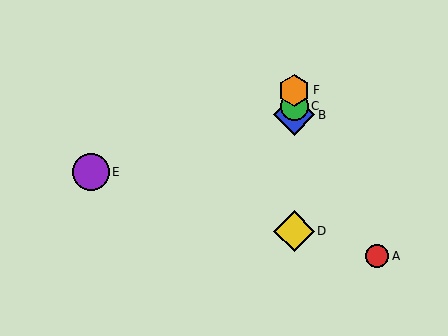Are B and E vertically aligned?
No, B is at x≈294 and E is at x≈91.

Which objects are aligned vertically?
Objects B, C, D, F are aligned vertically.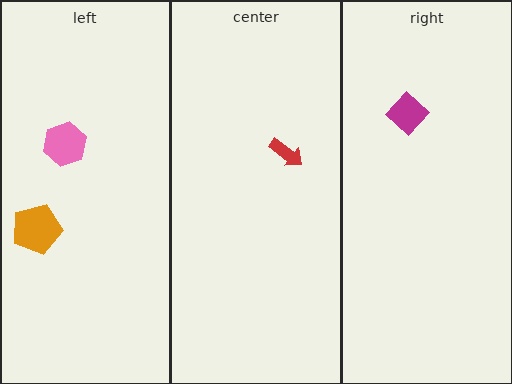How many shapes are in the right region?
1.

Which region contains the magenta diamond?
The right region.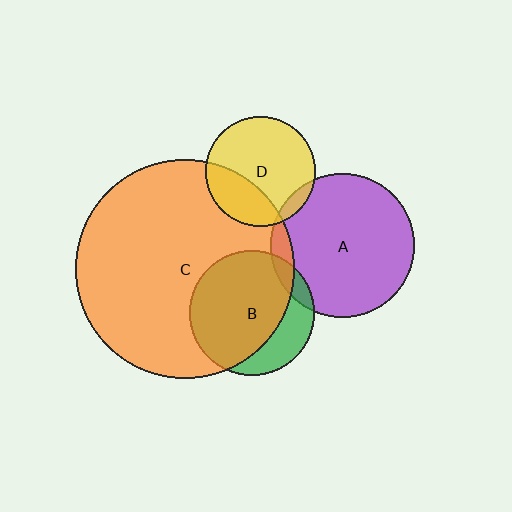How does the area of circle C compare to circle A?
Approximately 2.3 times.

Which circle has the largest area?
Circle C (orange).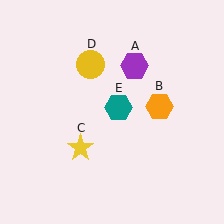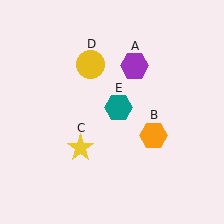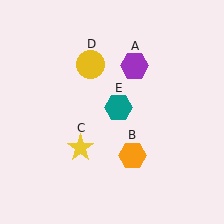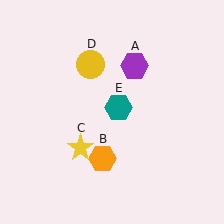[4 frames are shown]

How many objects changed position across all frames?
1 object changed position: orange hexagon (object B).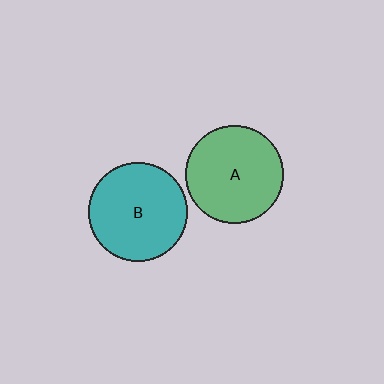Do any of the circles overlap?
No, none of the circles overlap.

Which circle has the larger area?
Circle B (teal).